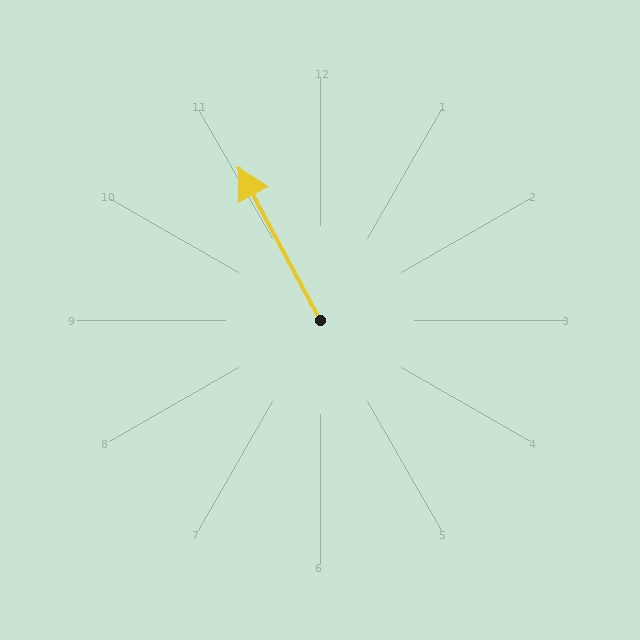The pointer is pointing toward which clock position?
Roughly 11 o'clock.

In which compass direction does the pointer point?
Northwest.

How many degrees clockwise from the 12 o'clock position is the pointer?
Approximately 332 degrees.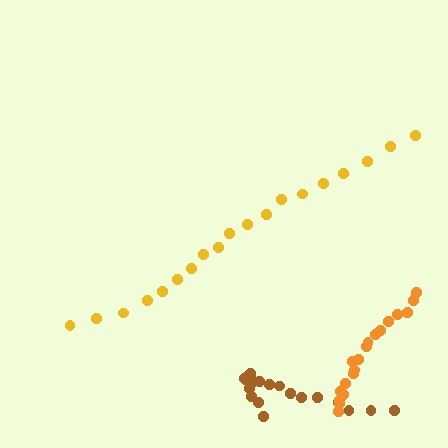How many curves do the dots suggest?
There are 3 distinct paths.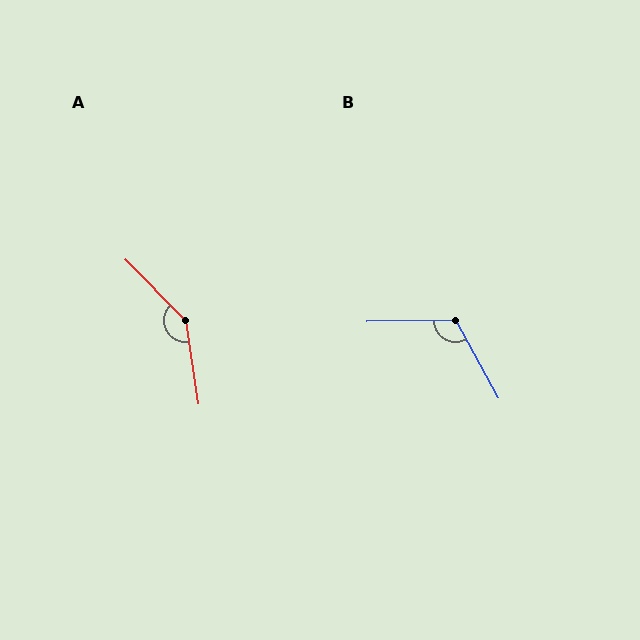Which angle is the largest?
A, at approximately 144 degrees.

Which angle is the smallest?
B, at approximately 118 degrees.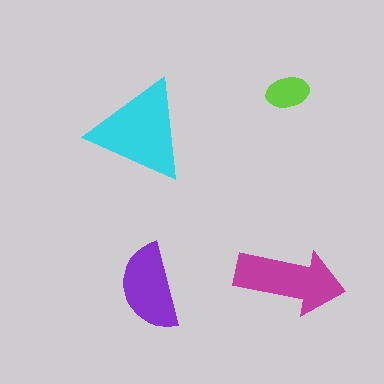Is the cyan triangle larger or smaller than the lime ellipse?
Larger.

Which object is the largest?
The cyan triangle.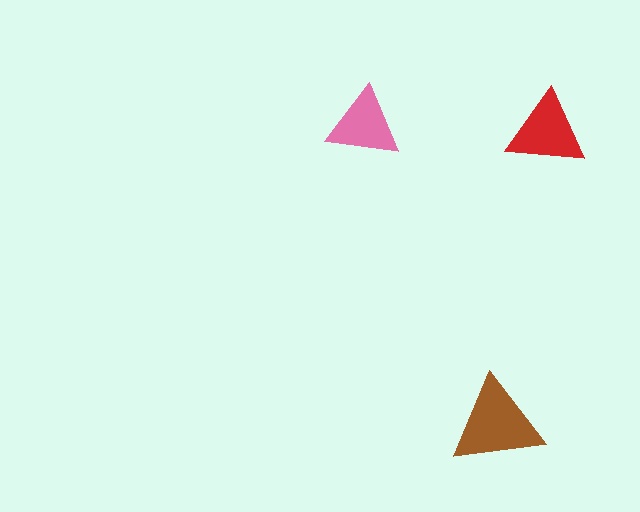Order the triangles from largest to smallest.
the brown one, the red one, the pink one.